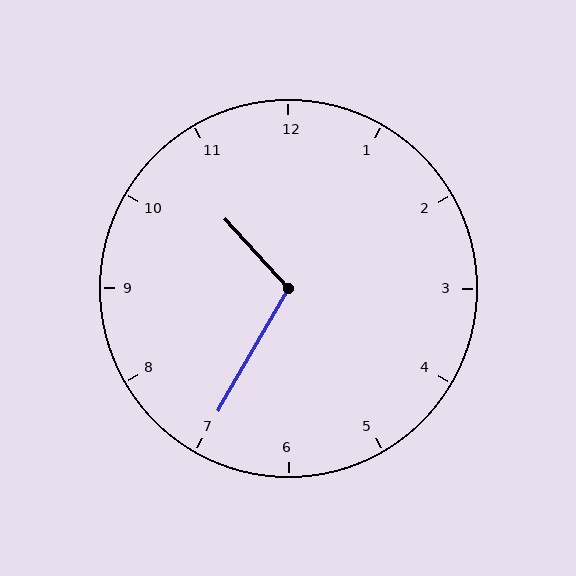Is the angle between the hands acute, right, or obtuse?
It is obtuse.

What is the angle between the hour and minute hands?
Approximately 108 degrees.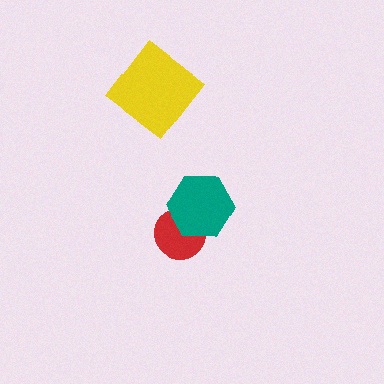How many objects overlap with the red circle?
1 object overlaps with the red circle.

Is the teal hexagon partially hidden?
No, no other shape covers it.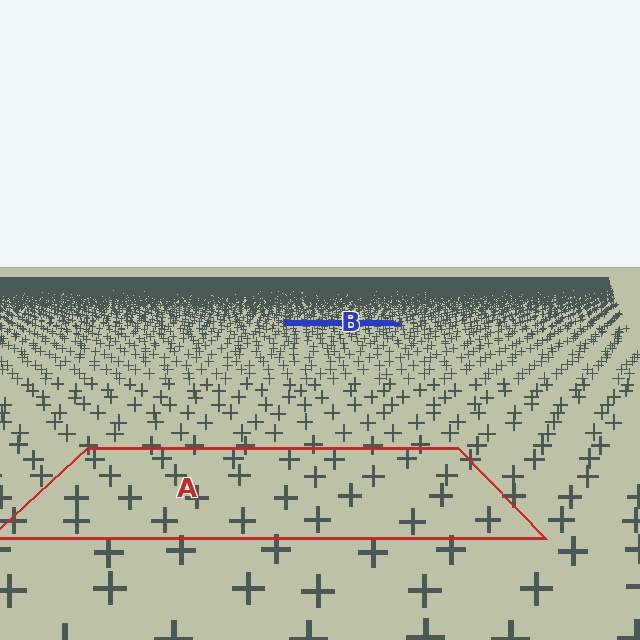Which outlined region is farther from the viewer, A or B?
Region B is farther from the viewer — the texture elements inside it appear smaller and more densely packed.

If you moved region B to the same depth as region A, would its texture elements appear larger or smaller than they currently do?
They would appear larger. At a closer depth, the same texture elements are projected at a bigger on-screen size.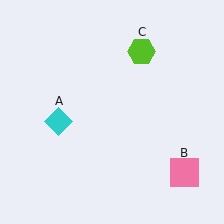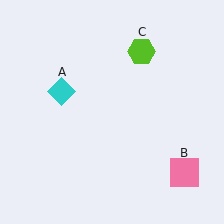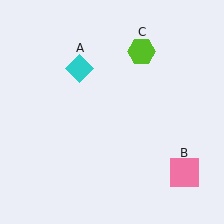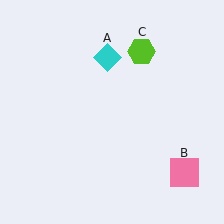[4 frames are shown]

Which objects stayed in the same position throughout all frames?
Pink square (object B) and lime hexagon (object C) remained stationary.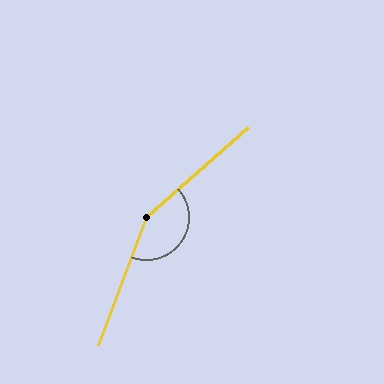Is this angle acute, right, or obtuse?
It is obtuse.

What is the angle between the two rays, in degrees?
Approximately 152 degrees.